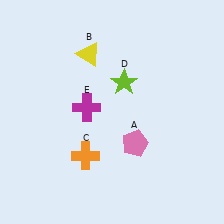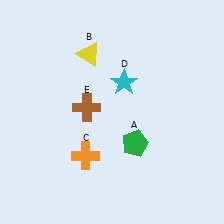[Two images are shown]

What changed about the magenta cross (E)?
In Image 1, E is magenta. In Image 2, it changed to brown.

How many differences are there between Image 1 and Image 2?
There are 3 differences between the two images.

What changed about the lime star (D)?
In Image 1, D is lime. In Image 2, it changed to cyan.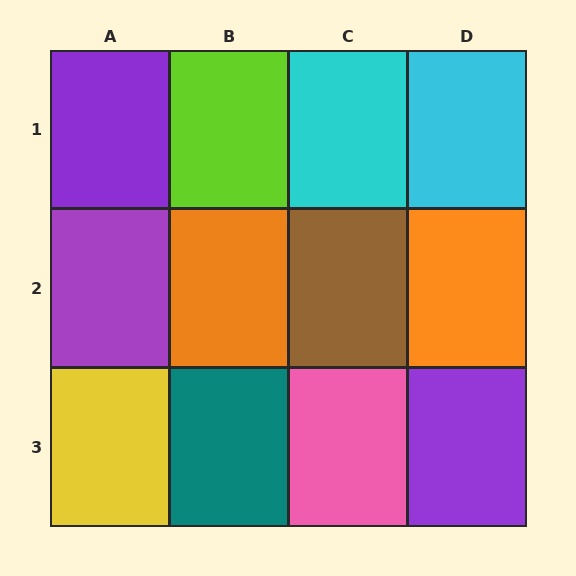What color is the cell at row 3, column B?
Teal.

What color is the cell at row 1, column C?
Cyan.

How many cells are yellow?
1 cell is yellow.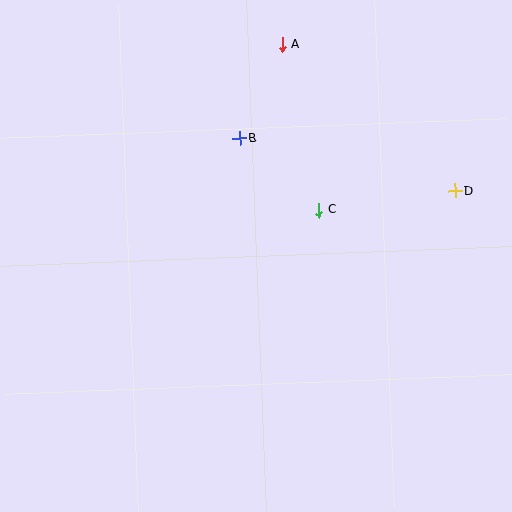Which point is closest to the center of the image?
Point C at (319, 210) is closest to the center.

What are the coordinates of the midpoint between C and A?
The midpoint between C and A is at (300, 127).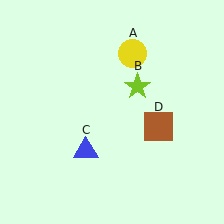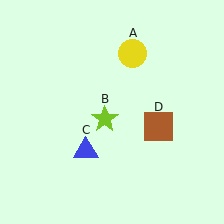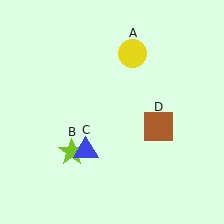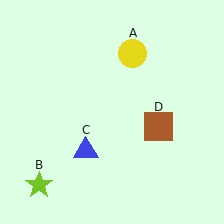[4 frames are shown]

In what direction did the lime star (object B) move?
The lime star (object B) moved down and to the left.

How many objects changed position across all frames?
1 object changed position: lime star (object B).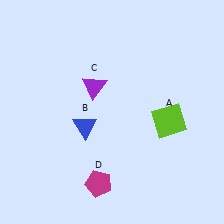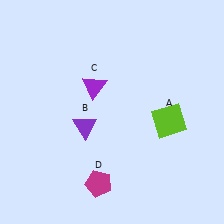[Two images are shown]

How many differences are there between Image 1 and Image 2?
There is 1 difference between the two images.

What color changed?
The triangle (B) changed from blue in Image 1 to purple in Image 2.